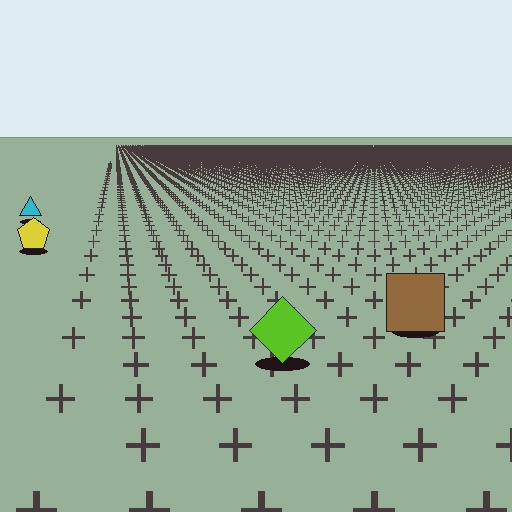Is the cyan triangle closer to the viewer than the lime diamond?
No. The lime diamond is closer — you can tell from the texture gradient: the ground texture is coarser near it.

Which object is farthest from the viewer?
The cyan triangle is farthest from the viewer. It appears smaller and the ground texture around it is denser.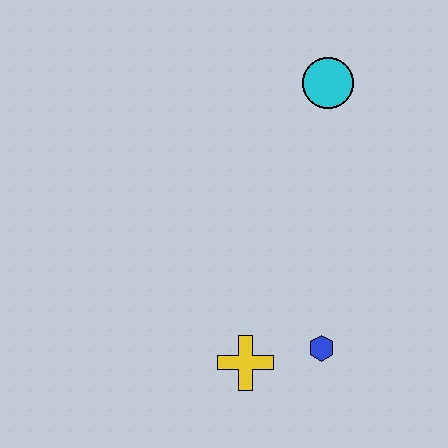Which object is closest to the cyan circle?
The blue hexagon is closest to the cyan circle.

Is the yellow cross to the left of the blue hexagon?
Yes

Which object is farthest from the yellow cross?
The cyan circle is farthest from the yellow cross.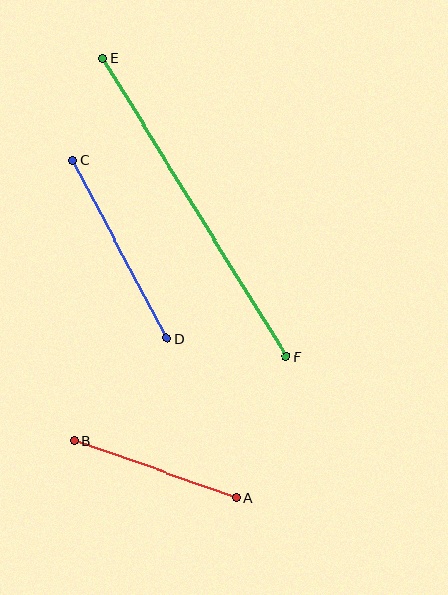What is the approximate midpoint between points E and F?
The midpoint is at approximately (194, 207) pixels.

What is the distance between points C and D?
The distance is approximately 201 pixels.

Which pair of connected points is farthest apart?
Points E and F are farthest apart.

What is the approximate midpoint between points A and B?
The midpoint is at approximately (155, 469) pixels.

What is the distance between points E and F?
The distance is approximately 350 pixels.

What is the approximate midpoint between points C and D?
The midpoint is at approximately (120, 249) pixels.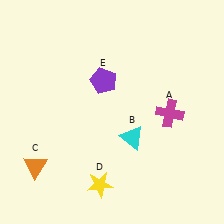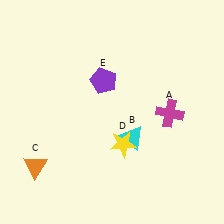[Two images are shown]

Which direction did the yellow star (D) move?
The yellow star (D) moved up.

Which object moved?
The yellow star (D) moved up.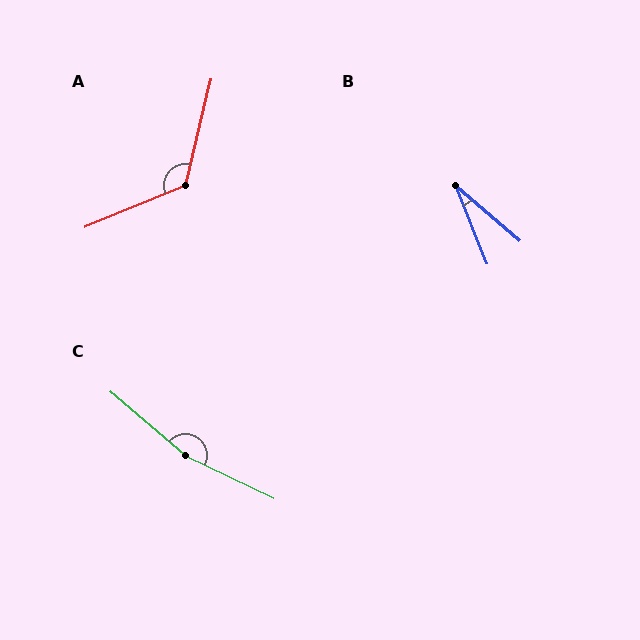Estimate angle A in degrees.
Approximately 125 degrees.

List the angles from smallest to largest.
B (27°), A (125°), C (165°).